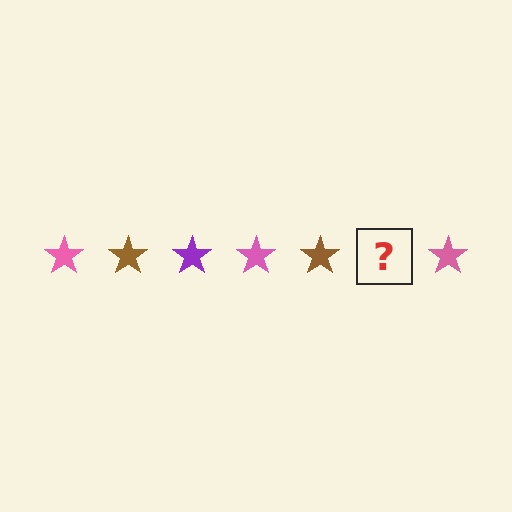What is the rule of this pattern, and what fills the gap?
The rule is that the pattern cycles through pink, brown, purple stars. The gap should be filled with a purple star.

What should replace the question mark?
The question mark should be replaced with a purple star.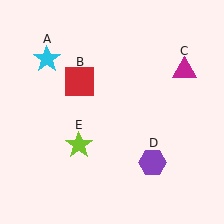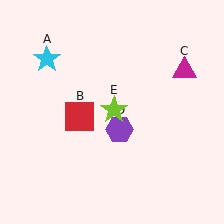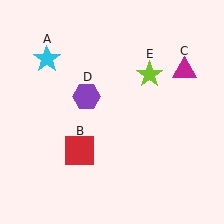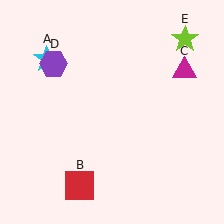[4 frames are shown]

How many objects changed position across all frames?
3 objects changed position: red square (object B), purple hexagon (object D), lime star (object E).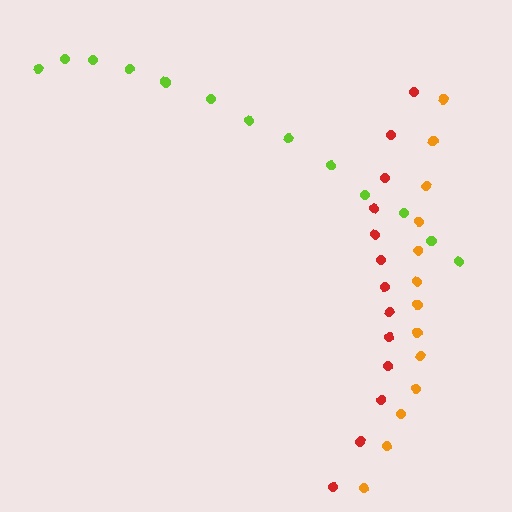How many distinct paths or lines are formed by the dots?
There are 3 distinct paths.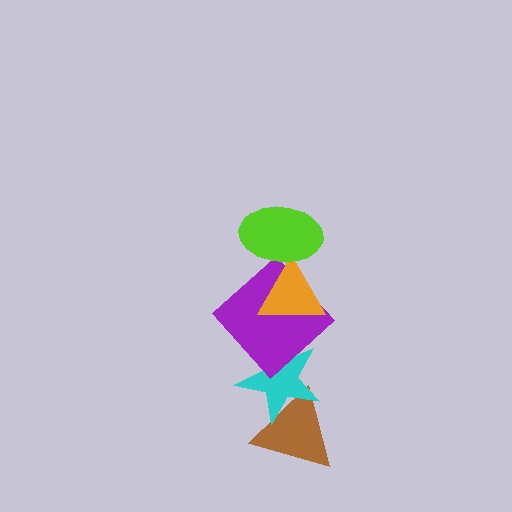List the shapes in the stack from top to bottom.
From top to bottom: the lime ellipse, the orange triangle, the purple diamond, the cyan star, the brown triangle.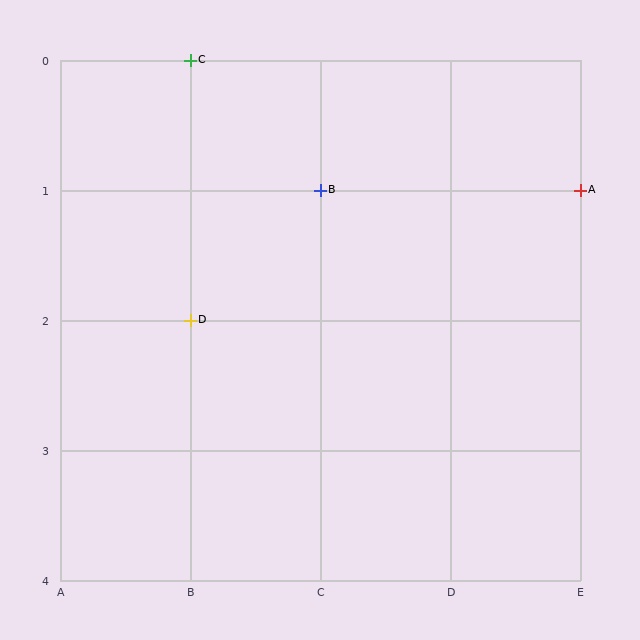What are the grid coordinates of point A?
Point A is at grid coordinates (E, 1).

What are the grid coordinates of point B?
Point B is at grid coordinates (C, 1).